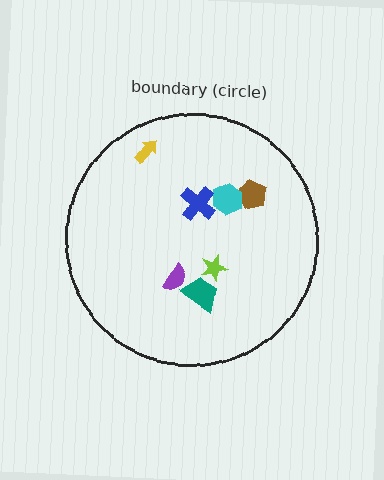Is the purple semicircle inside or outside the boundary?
Inside.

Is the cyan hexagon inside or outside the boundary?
Inside.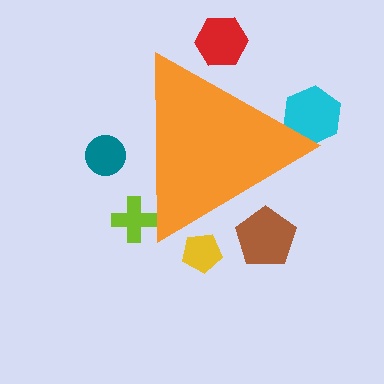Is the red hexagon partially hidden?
Yes, the red hexagon is partially hidden behind the orange triangle.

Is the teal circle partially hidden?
Yes, the teal circle is partially hidden behind the orange triangle.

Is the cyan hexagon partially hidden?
Yes, the cyan hexagon is partially hidden behind the orange triangle.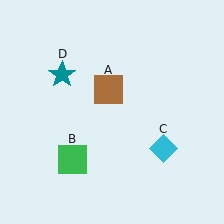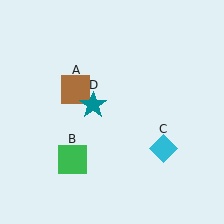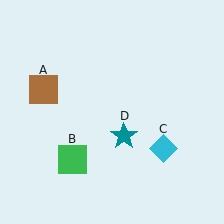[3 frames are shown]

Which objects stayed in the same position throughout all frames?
Green square (object B) and cyan diamond (object C) remained stationary.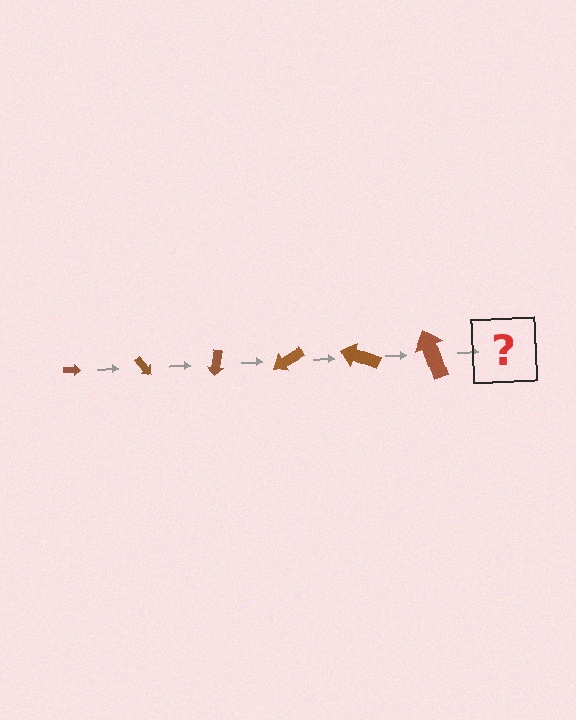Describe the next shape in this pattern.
It should be an arrow, larger than the previous one and rotated 300 degrees from the start.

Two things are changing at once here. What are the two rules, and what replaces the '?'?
The two rules are that the arrow grows larger each step and it rotates 50 degrees each step. The '?' should be an arrow, larger than the previous one and rotated 300 degrees from the start.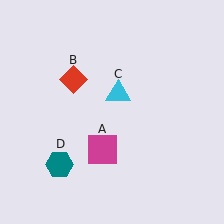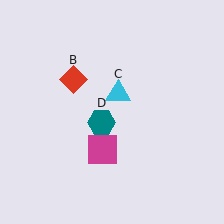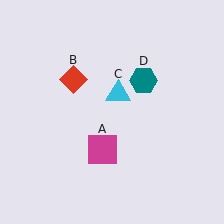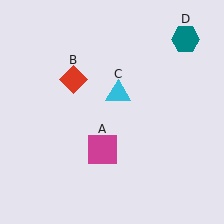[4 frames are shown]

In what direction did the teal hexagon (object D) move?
The teal hexagon (object D) moved up and to the right.